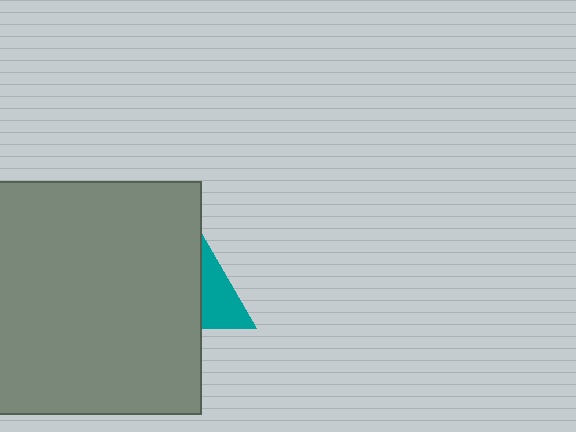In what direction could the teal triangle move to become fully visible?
The teal triangle could move right. That would shift it out from behind the gray rectangle entirely.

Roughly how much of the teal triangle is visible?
A small part of it is visible (roughly 35%).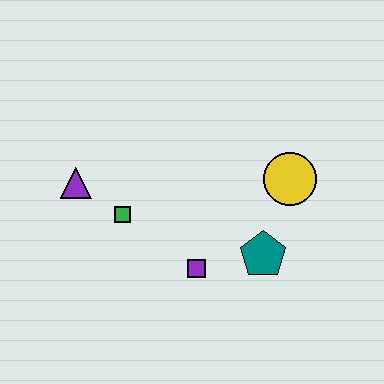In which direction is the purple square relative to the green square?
The purple square is to the right of the green square.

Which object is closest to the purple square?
The teal pentagon is closest to the purple square.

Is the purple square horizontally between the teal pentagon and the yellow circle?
No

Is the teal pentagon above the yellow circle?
No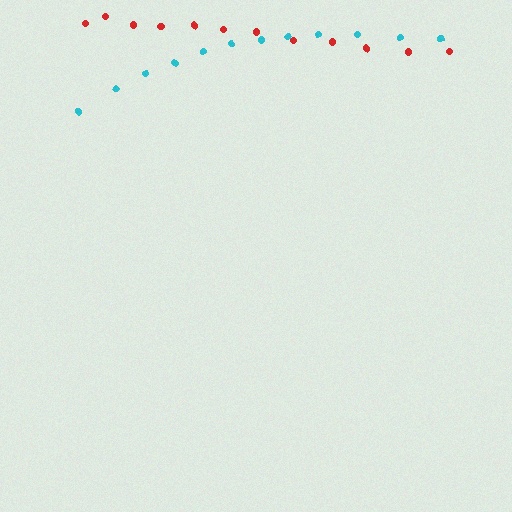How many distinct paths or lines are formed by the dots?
There are 2 distinct paths.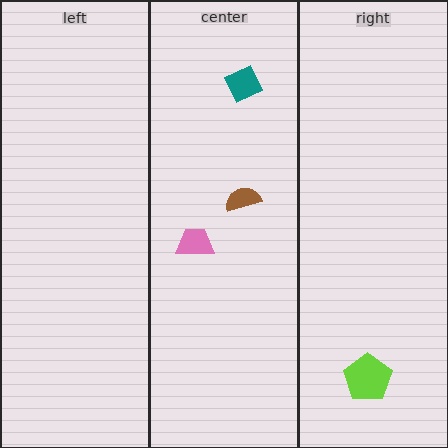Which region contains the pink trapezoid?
The center region.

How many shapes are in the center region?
3.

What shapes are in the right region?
The lime pentagon.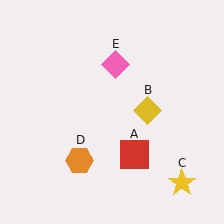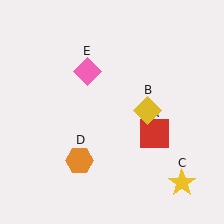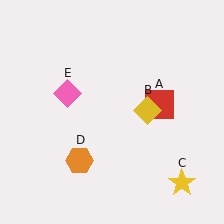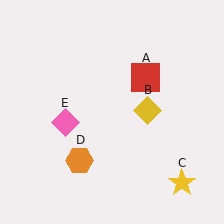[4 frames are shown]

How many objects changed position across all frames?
2 objects changed position: red square (object A), pink diamond (object E).